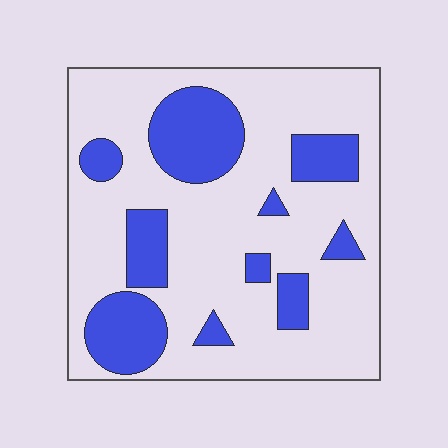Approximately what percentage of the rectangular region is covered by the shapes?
Approximately 25%.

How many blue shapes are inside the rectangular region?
10.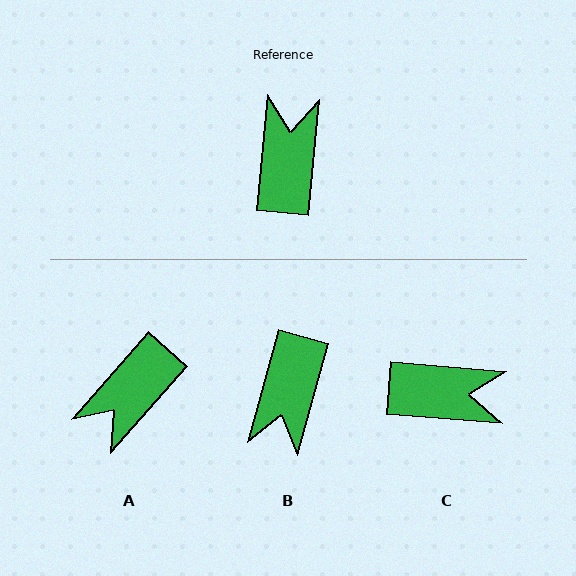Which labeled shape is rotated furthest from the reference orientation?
B, about 170 degrees away.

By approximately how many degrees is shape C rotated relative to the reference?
Approximately 89 degrees clockwise.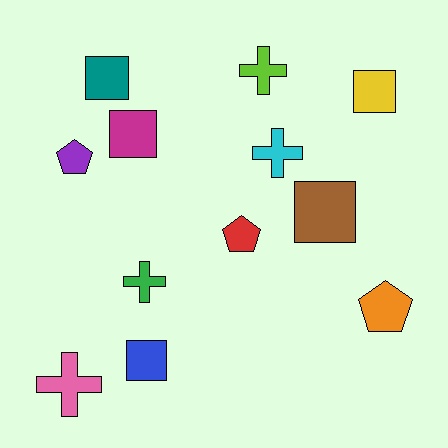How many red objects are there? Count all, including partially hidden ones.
There is 1 red object.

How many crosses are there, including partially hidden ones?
There are 4 crosses.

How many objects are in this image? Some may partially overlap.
There are 12 objects.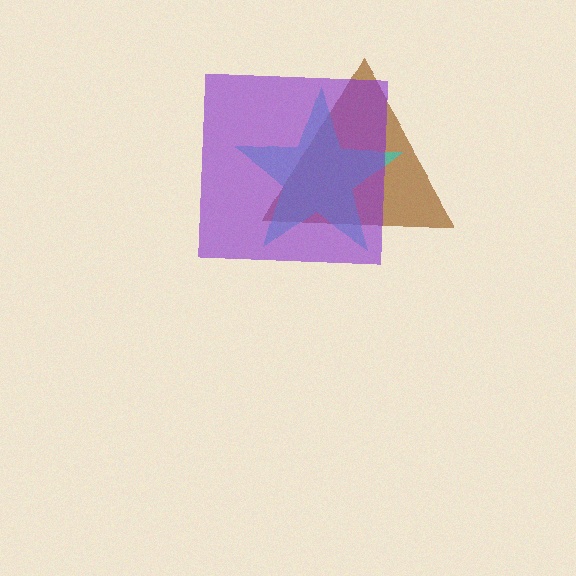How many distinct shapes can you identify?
There are 3 distinct shapes: a brown triangle, a cyan star, a purple square.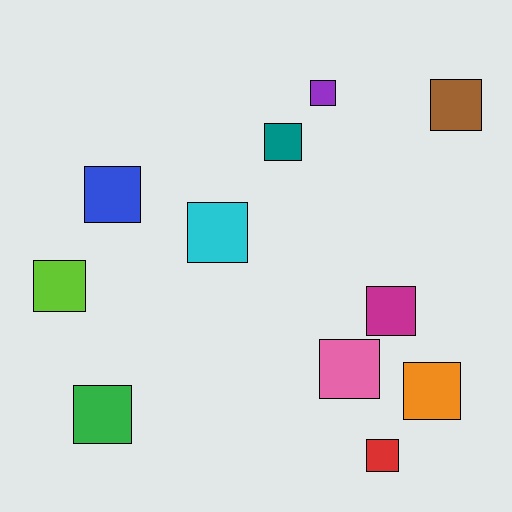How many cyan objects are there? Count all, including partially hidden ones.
There is 1 cyan object.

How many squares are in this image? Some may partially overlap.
There are 11 squares.